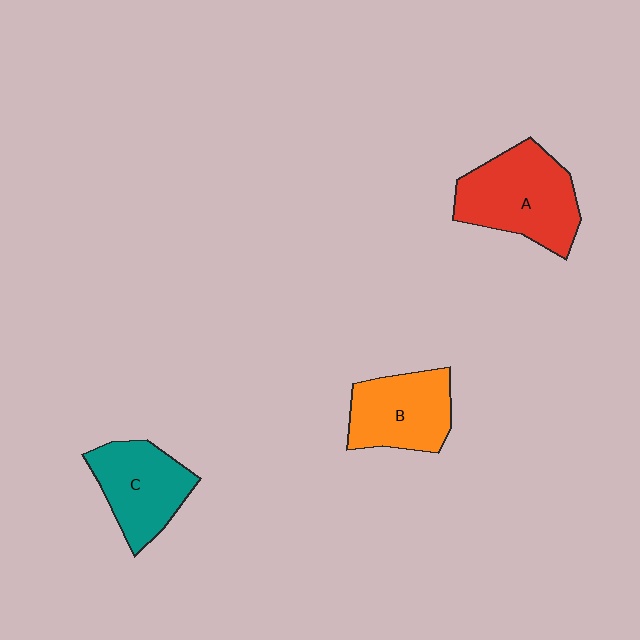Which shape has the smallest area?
Shape B (orange).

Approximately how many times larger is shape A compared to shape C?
Approximately 1.3 times.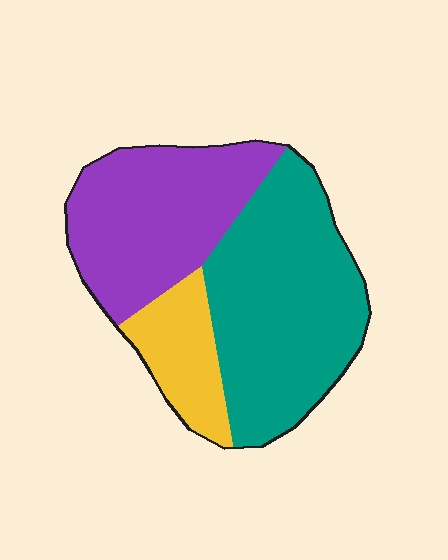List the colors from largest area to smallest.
From largest to smallest: teal, purple, yellow.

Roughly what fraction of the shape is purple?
Purple takes up about three eighths (3/8) of the shape.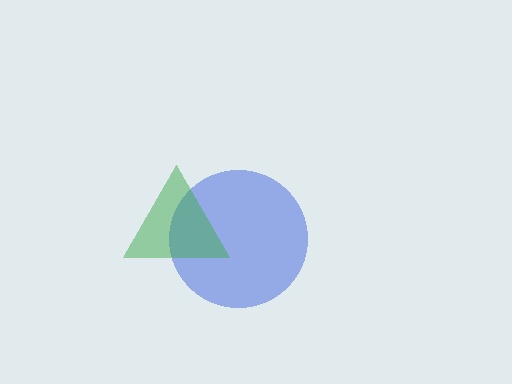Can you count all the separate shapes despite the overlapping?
Yes, there are 2 separate shapes.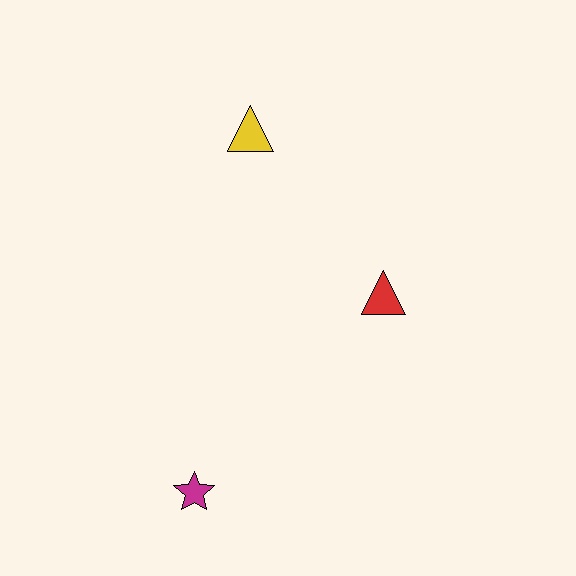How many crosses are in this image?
There are no crosses.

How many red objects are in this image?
There is 1 red object.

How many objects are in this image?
There are 3 objects.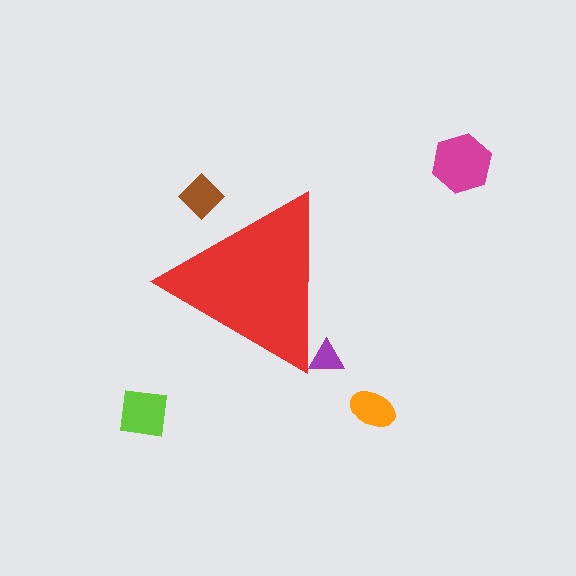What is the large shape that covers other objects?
A red triangle.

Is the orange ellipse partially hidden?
No, the orange ellipse is fully visible.